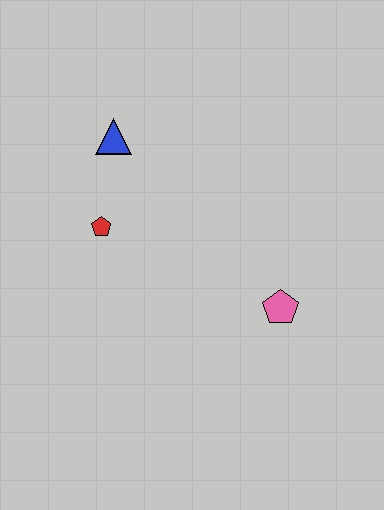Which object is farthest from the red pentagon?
The pink pentagon is farthest from the red pentagon.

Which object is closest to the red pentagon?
The blue triangle is closest to the red pentagon.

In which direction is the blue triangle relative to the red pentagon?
The blue triangle is above the red pentagon.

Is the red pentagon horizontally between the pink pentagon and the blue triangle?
No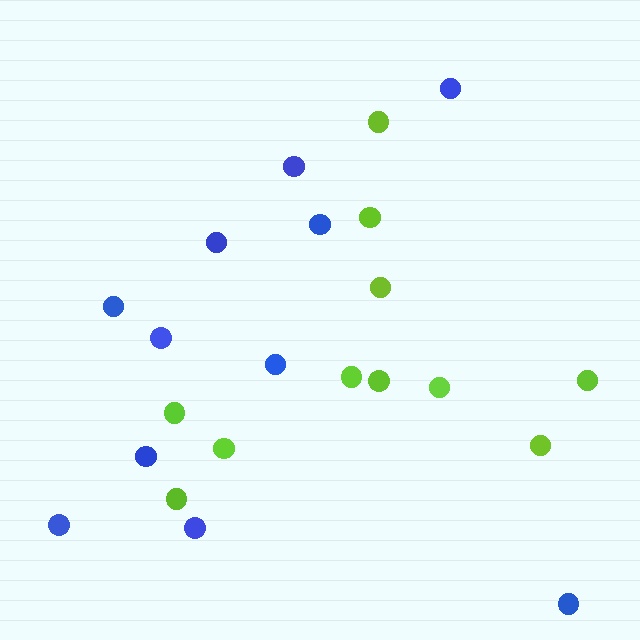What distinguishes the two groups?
There are 2 groups: one group of lime circles (11) and one group of blue circles (11).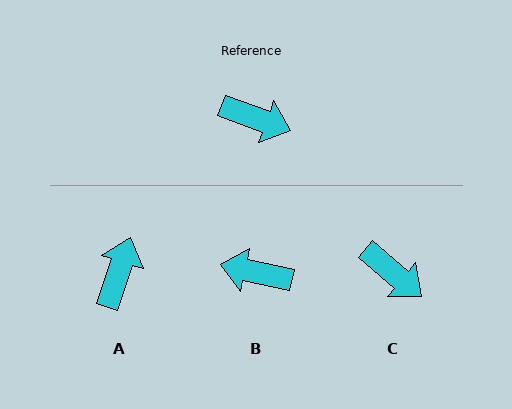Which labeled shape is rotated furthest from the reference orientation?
B, about 172 degrees away.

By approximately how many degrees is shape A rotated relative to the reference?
Approximately 91 degrees counter-clockwise.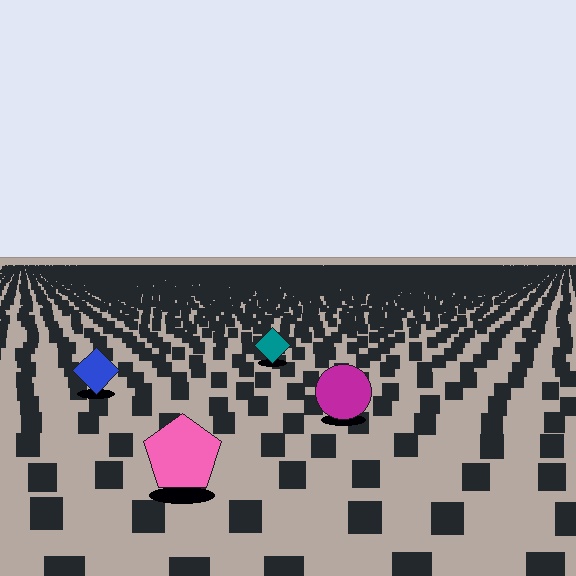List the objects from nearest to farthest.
From nearest to farthest: the pink pentagon, the magenta circle, the blue diamond, the teal diamond.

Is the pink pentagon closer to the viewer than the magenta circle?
Yes. The pink pentagon is closer — you can tell from the texture gradient: the ground texture is coarser near it.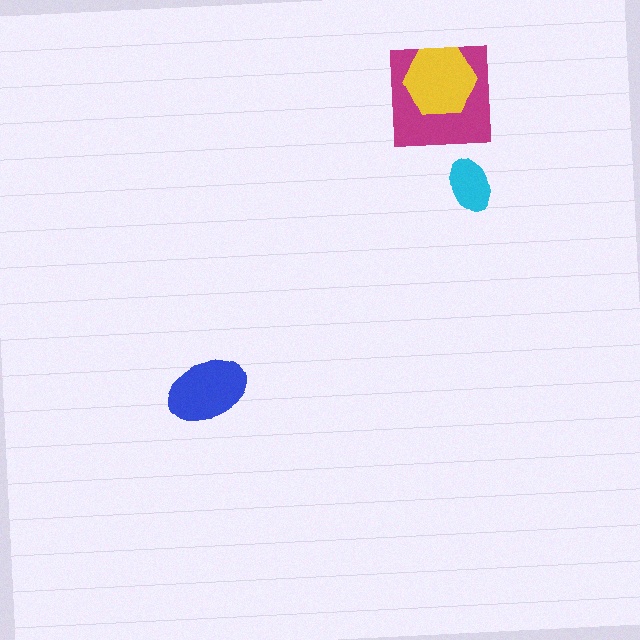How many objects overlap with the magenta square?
1 object overlaps with the magenta square.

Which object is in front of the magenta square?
The yellow hexagon is in front of the magenta square.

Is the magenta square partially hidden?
Yes, it is partially covered by another shape.